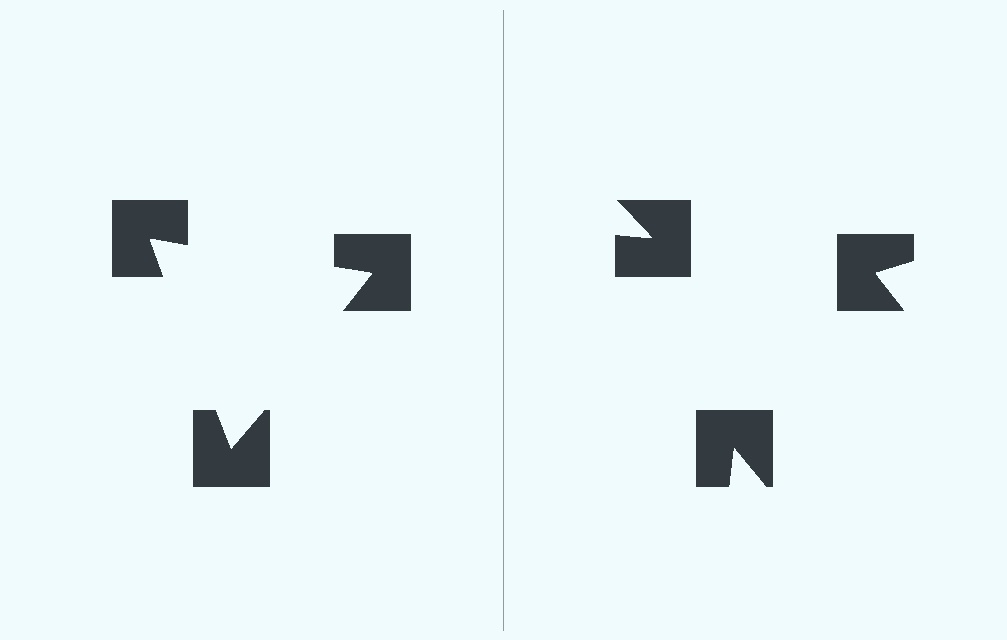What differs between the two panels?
The notched squares are positioned identically on both sides; only the wedge orientations differ. On the left they align to a triangle; on the right they are misaligned.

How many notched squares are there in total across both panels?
6 — 3 on each side.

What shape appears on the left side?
An illusory triangle.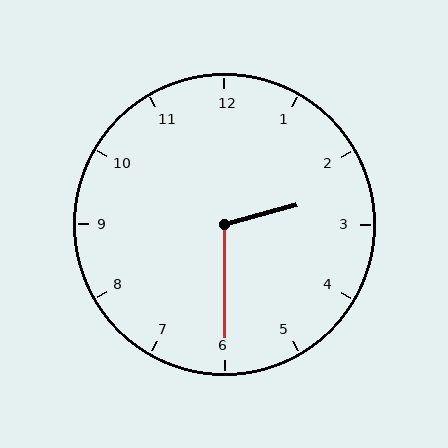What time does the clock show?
2:30.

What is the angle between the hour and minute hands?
Approximately 105 degrees.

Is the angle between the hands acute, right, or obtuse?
It is obtuse.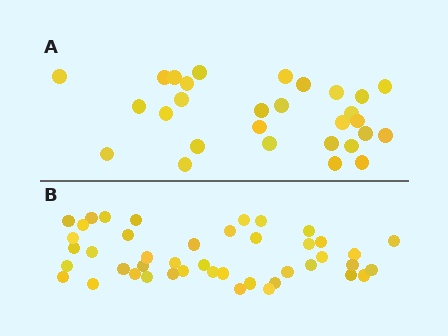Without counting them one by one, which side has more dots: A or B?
Region B (the bottom region) has more dots.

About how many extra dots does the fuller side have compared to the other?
Region B has approximately 15 more dots than region A.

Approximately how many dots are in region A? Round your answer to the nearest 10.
About 30 dots. (The exact count is 29, which rounds to 30.)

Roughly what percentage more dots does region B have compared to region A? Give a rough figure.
About 50% more.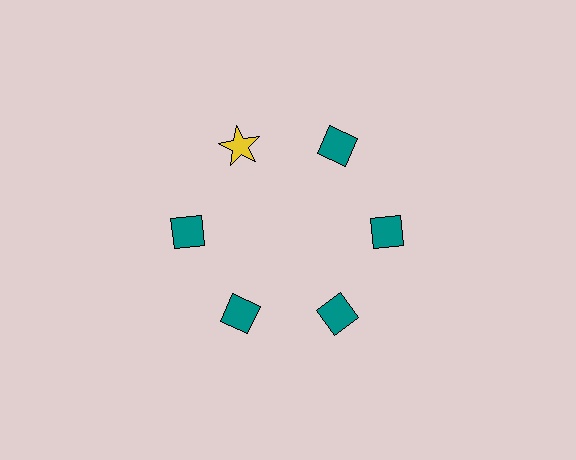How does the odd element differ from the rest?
It differs in both color (yellow instead of teal) and shape (star instead of diamond).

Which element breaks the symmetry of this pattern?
The yellow star at roughly the 11 o'clock position breaks the symmetry. All other shapes are teal diamonds.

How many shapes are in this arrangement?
There are 6 shapes arranged in a ring pattern.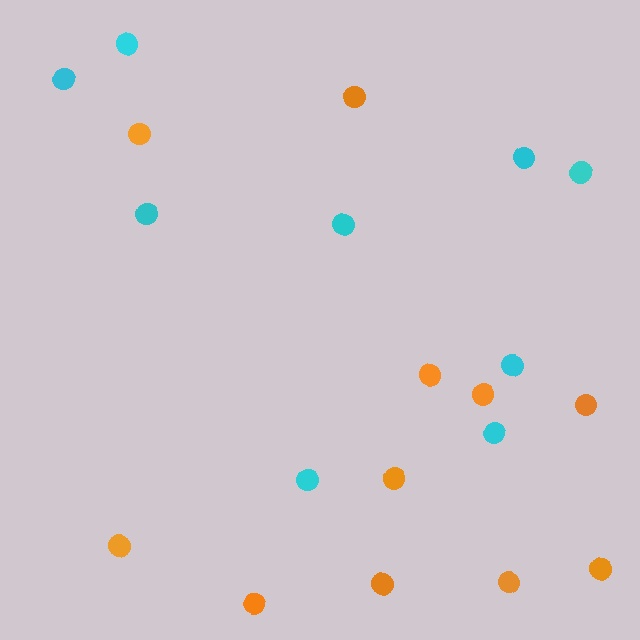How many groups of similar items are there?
There are 2 groups: one group of cyan circles (9) and one group of orange circles (11).